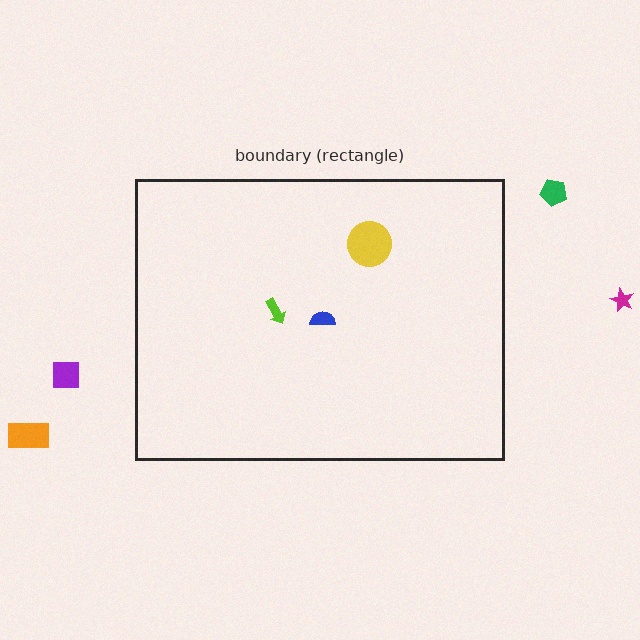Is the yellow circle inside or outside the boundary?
Inside.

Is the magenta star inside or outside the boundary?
Outside.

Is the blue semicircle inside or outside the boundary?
Inside.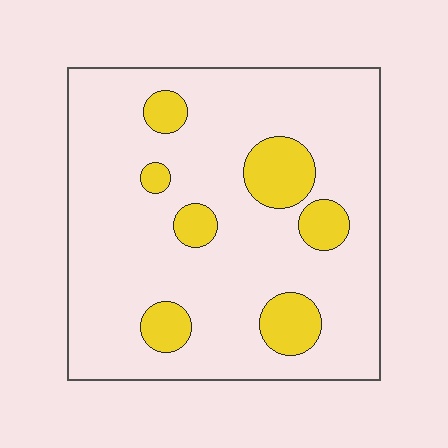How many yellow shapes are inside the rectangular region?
7.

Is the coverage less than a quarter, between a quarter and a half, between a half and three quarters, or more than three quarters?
Less than a quarter.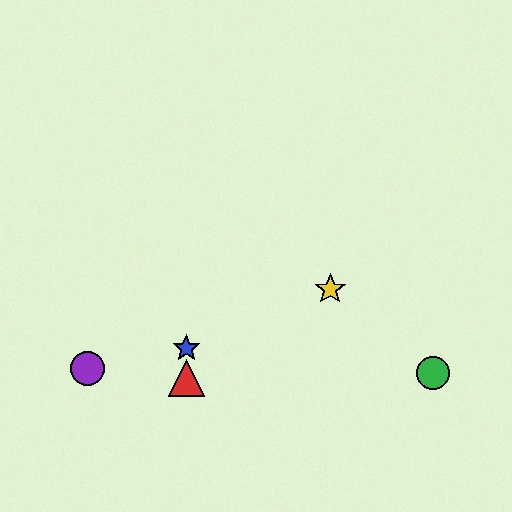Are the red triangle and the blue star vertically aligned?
Yes, both are at x≈186.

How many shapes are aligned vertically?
2 shapes (the red triangle, the blue star) are aligned vertically.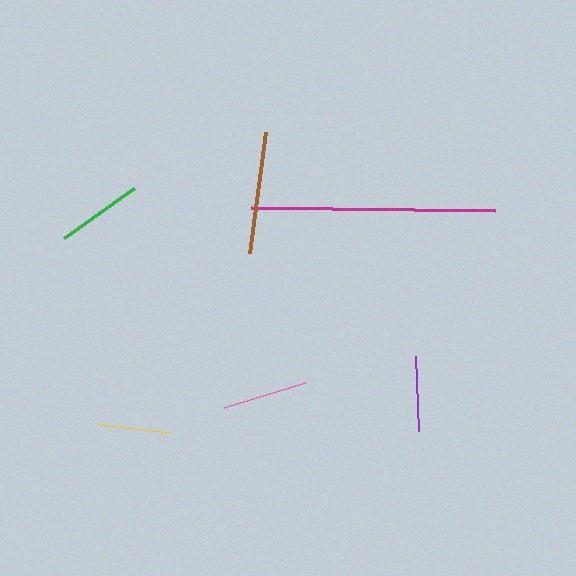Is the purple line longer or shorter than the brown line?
The brown line is longer than the purple line.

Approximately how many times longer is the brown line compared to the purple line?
The brown line is approximately 1.6 times the length of the purple line.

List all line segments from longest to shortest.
From longest to shortest: magenta, brown, green, pink, purple, yellow.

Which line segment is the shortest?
The yellow line is the shortest at approximately 73 pixels.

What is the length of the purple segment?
The purple segment is approximately 75 pixels long.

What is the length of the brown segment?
The brown segment is approximately 123 pixels long.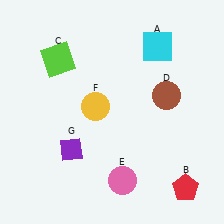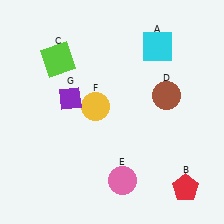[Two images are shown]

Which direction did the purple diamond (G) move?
The purple diamond (G) moved up.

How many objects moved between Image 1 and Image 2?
1 object moved between the two images.